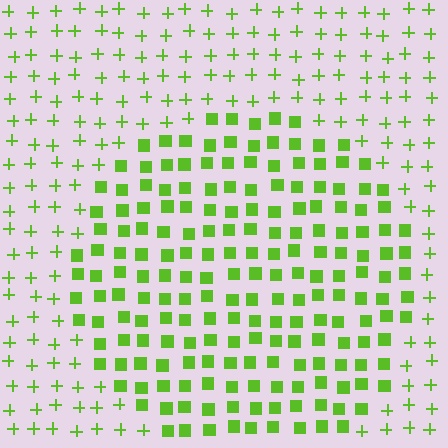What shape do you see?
I see a circle.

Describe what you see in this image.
The image is filled with small lime elements arranged in a uniform grid. A circle-shaped region contains squares, while the surrounding area contains plus signs. The boundary is defined purely by the change in element shape.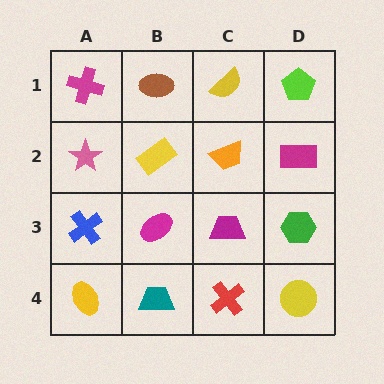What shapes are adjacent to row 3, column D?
A magenta rectangle (row 2, column D), a yellow circle (row 4, column D), a magenta trapezoid (row 3, column C).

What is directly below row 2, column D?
A green hexagon.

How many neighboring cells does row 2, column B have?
4.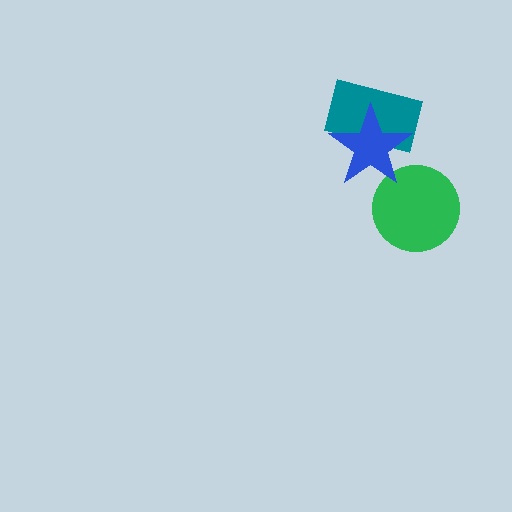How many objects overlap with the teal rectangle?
1 object overlaps with the teal rectangle.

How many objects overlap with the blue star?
2 objects overlap with the blue star.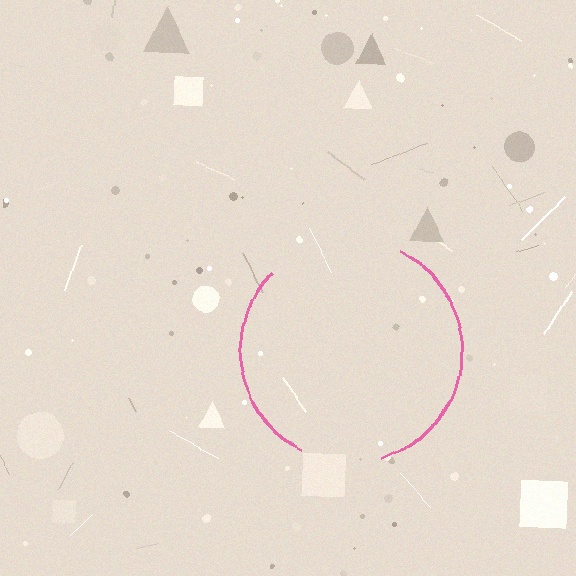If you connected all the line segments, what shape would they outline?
They would outline a circle.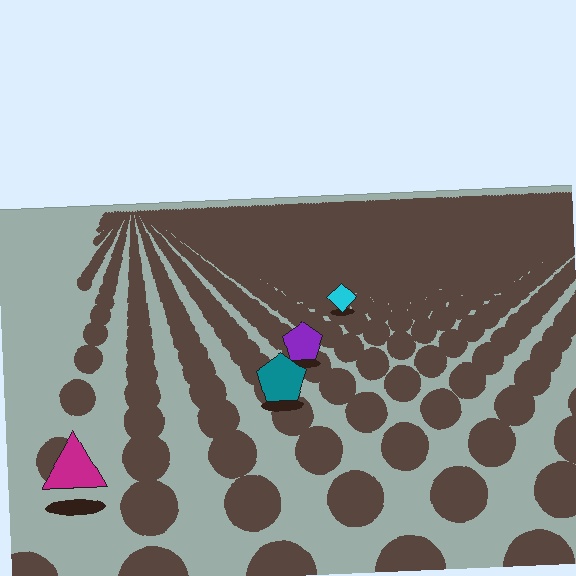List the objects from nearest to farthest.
From nearest to farthest: the magenta triangle, the teal pentagon, the purple pentagon, the cyan diamond.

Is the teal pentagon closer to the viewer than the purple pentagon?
Yes. The teal pentagon is closer — you can tell from the texture gradient: the ground texture is coarser near it.